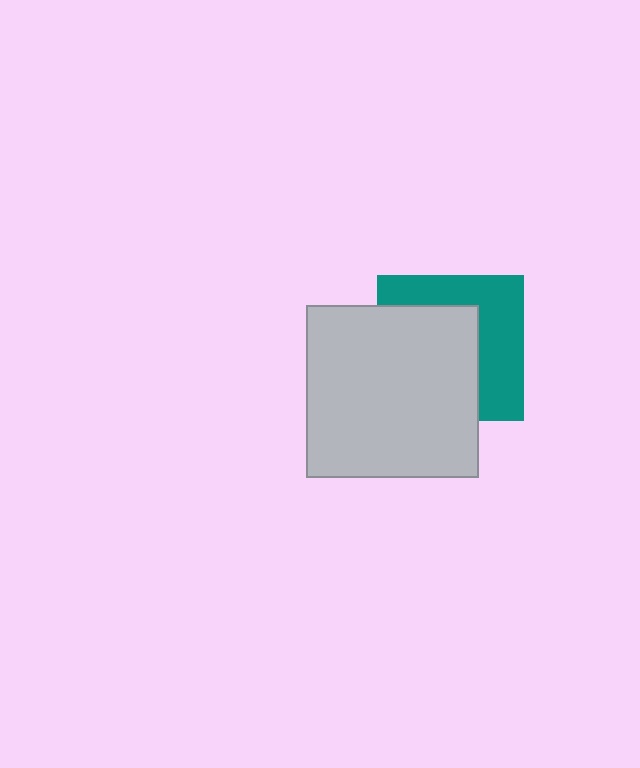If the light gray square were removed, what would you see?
You would see the complete teal square.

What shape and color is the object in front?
The object in front is a light gray square.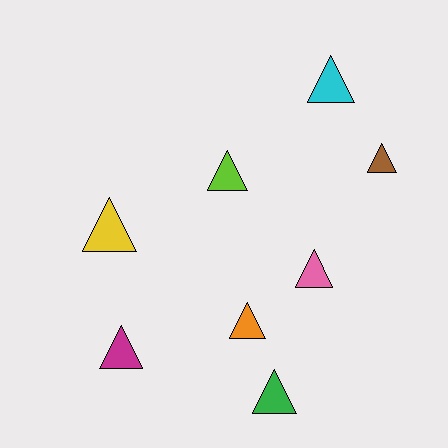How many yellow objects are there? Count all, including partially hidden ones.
There is 1 yellow object.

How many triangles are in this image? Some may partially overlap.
There are 8 triangles.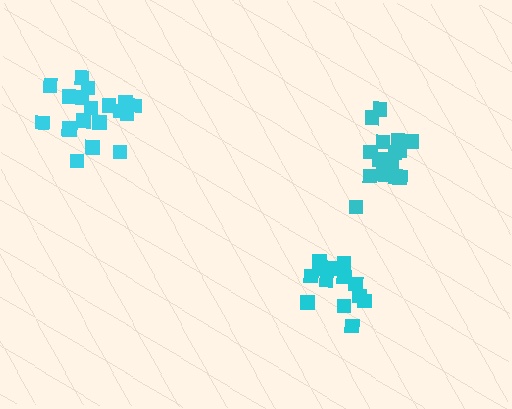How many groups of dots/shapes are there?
There are 3 groups.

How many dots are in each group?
Group 1: 19 dots, Group 2: 13 dots, Group 3: 17 dots (49 total).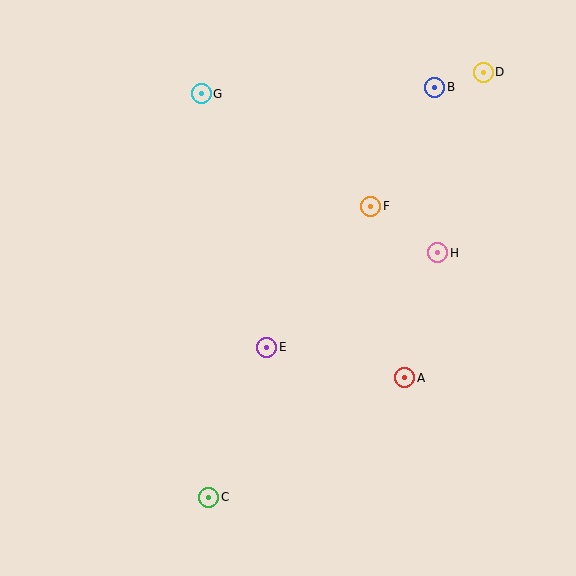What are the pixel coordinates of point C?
Point C is at (209, 497).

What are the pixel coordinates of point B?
Point B is at (435, 87).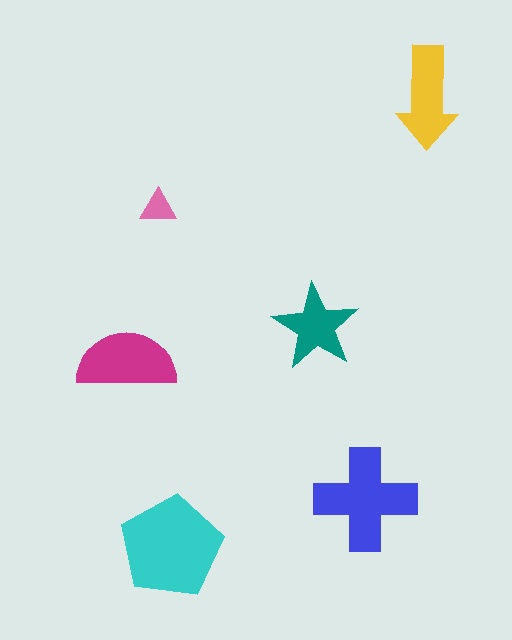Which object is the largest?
The cyan pentagon.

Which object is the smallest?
The pink triangle.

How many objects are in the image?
There are 6 objects in the image.